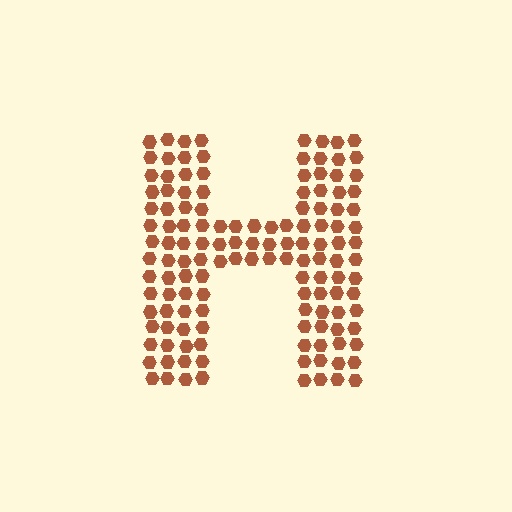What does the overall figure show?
The overall figure shows the letter H.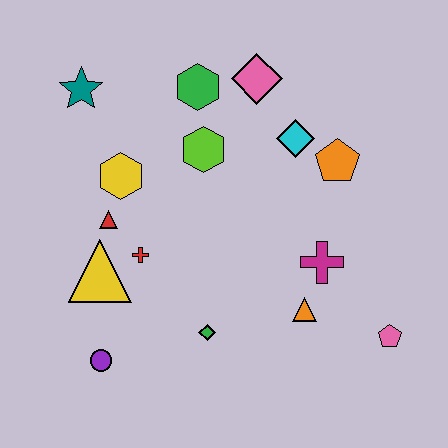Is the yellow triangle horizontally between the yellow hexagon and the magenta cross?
No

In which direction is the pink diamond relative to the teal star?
The pink diamond is to the right of the teal star.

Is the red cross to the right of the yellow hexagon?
Yes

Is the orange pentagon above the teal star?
No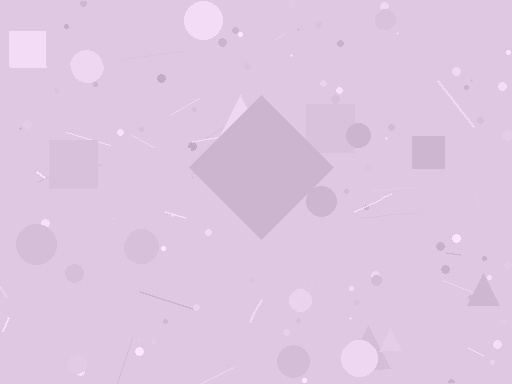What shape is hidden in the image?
A diamond is hidden in the image.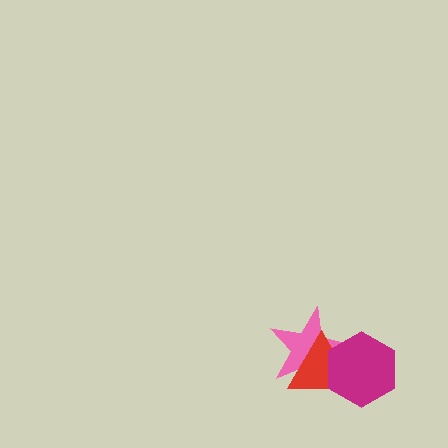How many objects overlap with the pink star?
2 objects overlap with the pink star.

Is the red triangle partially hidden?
Yes, it is partially covered by another shape.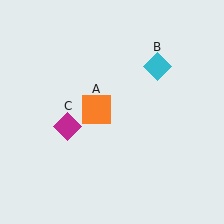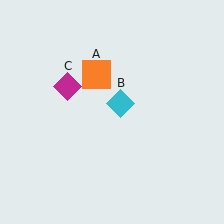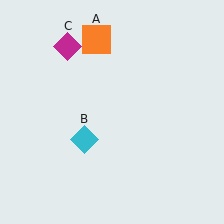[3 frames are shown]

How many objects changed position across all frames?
3 objects changed position: orange square (object A), cyan diamond (object B), magenta diamond (object C).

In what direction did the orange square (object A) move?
The orange square (object A) moved up.